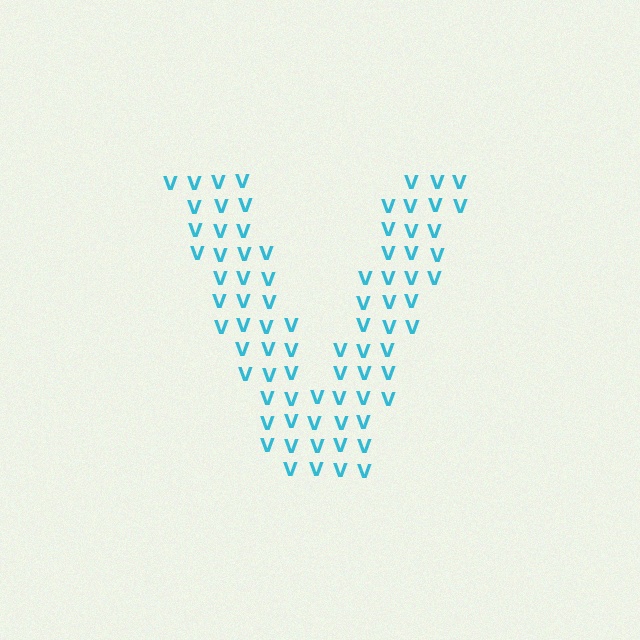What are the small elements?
The small elements are letter V's.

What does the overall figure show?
The overall figure shows the letter V.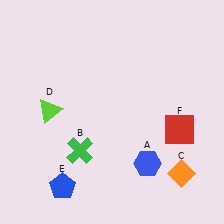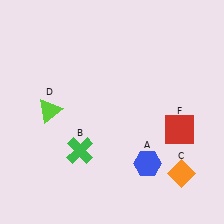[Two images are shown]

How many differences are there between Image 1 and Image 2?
There is 1 difference between the two images.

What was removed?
The blue pentagon (E) was removed in Image 2.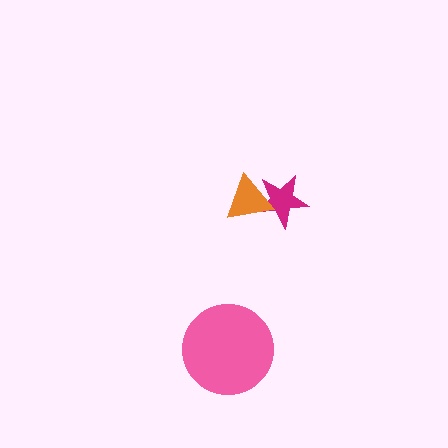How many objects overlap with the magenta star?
1 object overlaps with the magenta star.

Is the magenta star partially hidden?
Yes, it is partially covered by another shape.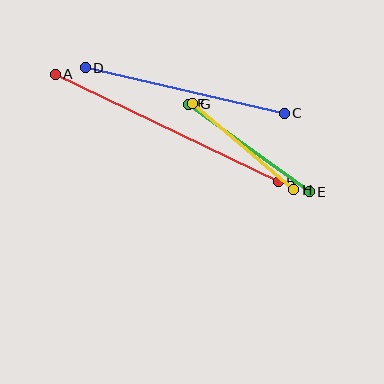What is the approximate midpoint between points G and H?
The midpoint is at approximately (243, 147) pixels.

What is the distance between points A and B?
The distance is approximately 248 pixels.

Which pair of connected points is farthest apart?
Points A and B are farthest apart.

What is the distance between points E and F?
The distance is approximately 149 pixels.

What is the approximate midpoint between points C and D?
The midpoint is at approximately (185, 90) pixels.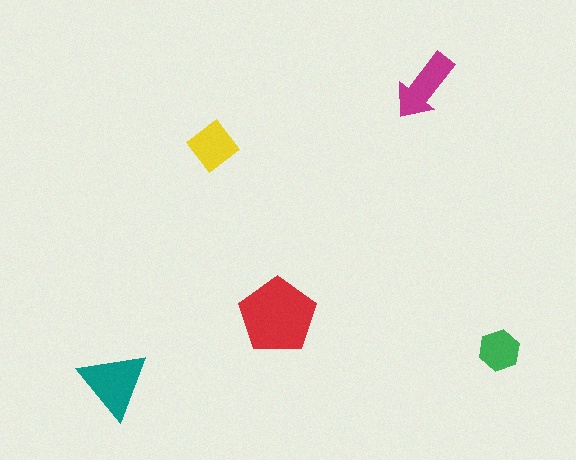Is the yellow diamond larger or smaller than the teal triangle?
Smaller.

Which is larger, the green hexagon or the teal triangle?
The teal triangle.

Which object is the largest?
The red pentagon.